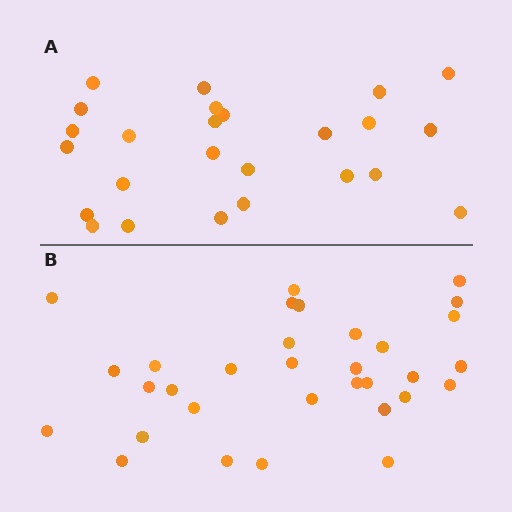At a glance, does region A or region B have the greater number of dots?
Region B (the bottom region) has more dots.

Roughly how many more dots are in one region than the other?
Region B has roughly 8 or so more dots than region A.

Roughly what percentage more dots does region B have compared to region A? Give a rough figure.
About 30% more.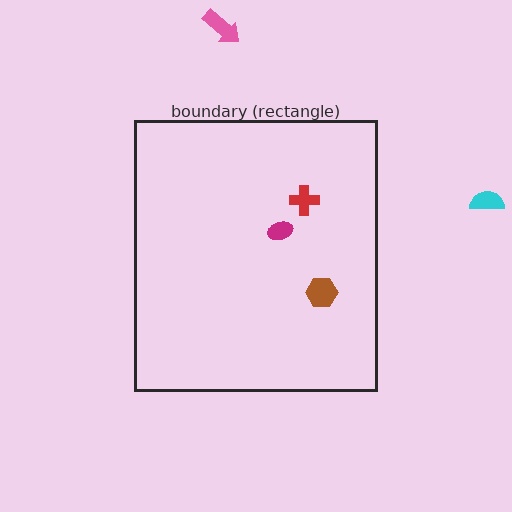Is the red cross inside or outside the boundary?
Inside.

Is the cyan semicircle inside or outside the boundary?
Outside.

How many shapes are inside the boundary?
3 inside, 2 outside.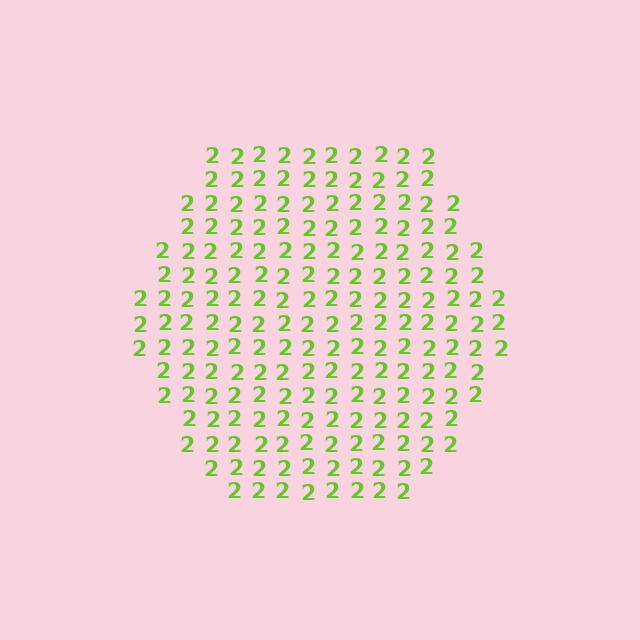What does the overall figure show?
The overall figure shows a hexagon.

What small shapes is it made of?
It is made of small digit 2's.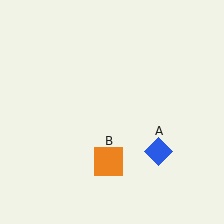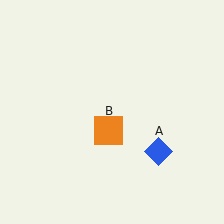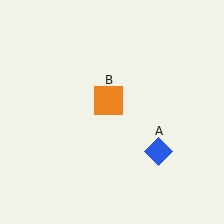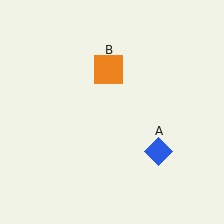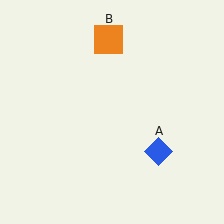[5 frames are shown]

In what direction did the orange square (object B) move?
The orange square (object B) moved up.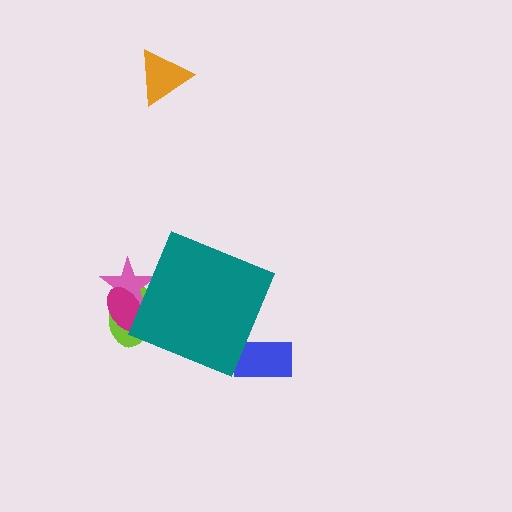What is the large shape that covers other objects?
A teal diamond.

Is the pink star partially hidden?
Yes, the pink star is partially hidden behind the teal diamond.